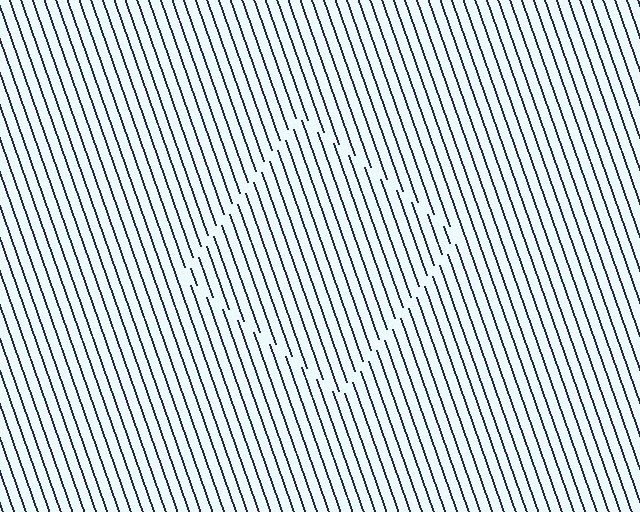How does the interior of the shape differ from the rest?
The interior of the shape contains the same grating, shifted by half a period — the contour is defined by the phase discontinuity where line-ends from the inner and outer gratings abut.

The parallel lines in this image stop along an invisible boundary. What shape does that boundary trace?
An illusory square. The interior of the shape contains the same grating, shifted by half a period — the contour is defined by the phase discontinuity where line-ends from the inner and outer gratings abut.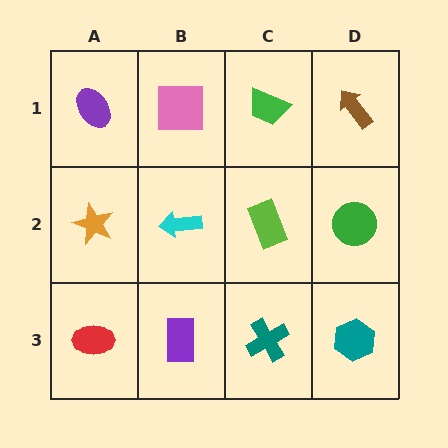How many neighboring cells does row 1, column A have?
2.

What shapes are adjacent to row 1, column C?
A lime rectangle (row 2, column C), a pink square (row 1, column B), a brown arrow (row 1, column D).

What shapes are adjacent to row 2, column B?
A pink square (row 1, column B), a purple rectangle (row 3, column B), an orange star (row 2, column A), a lime rectangle (row 2, column C).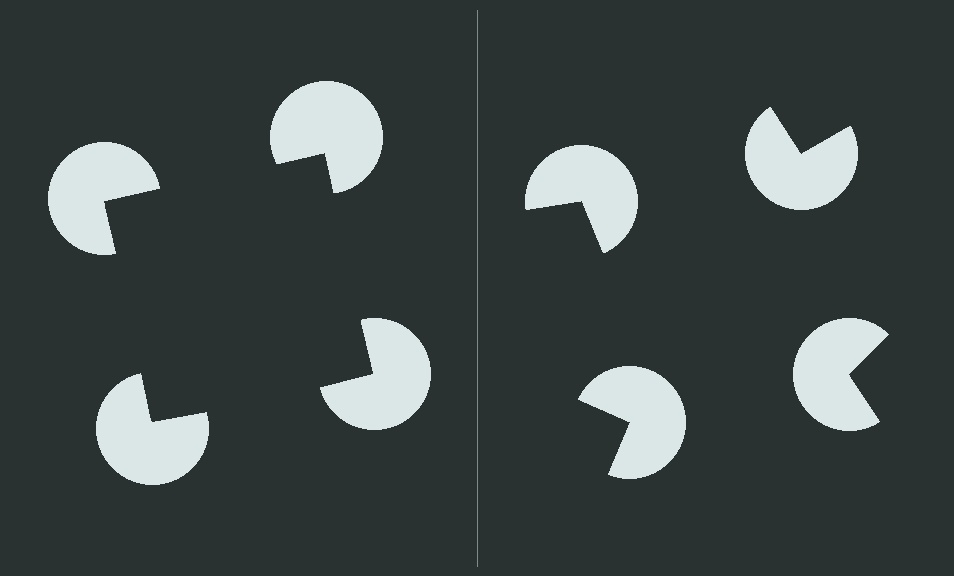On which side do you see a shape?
An illusory square appears on the left side. On the right side the wedge cuts are rotated, so no coherent shape forms.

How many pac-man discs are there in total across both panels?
8 — 4 on each side.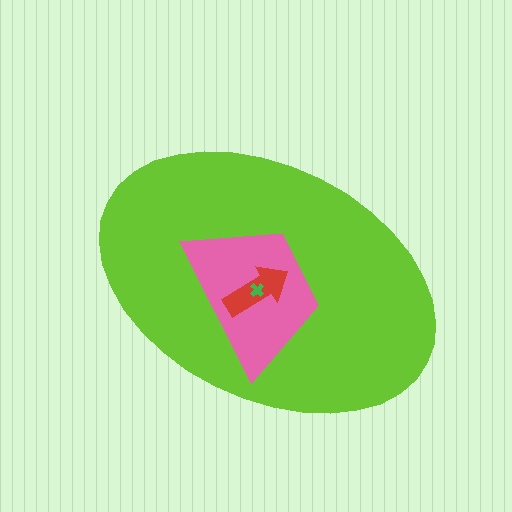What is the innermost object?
The green cross.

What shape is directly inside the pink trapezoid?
The red arrow.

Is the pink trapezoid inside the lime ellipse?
Yes.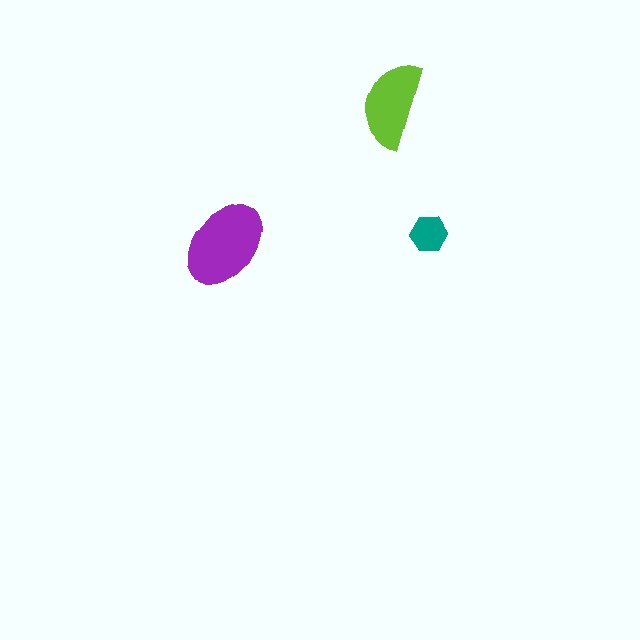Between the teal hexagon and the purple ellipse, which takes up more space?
The purple ellipse.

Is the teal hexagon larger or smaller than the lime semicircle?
Smaller.